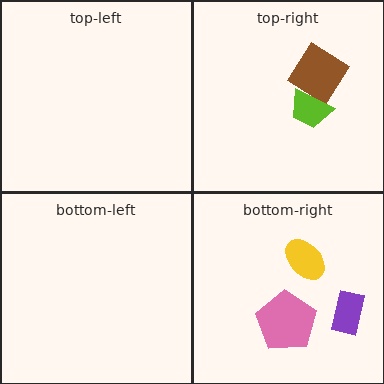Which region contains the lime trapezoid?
The top-right region.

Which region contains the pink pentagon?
The bottom-right region.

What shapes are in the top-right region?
The brown diamond, the lime trapezoid.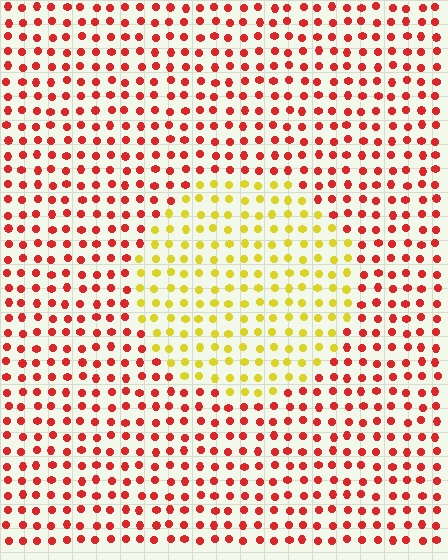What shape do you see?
I see a circle.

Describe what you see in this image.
The image is filled with small red elements in a uniform arrangement. A circle-shaped region is visible where the elements are tinted to a slightly different hue, forming a subtle color boundary.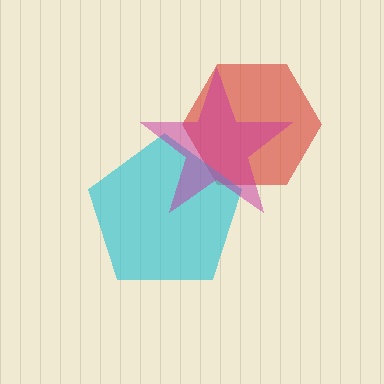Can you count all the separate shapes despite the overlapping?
Yes, there are 3 separate shapes.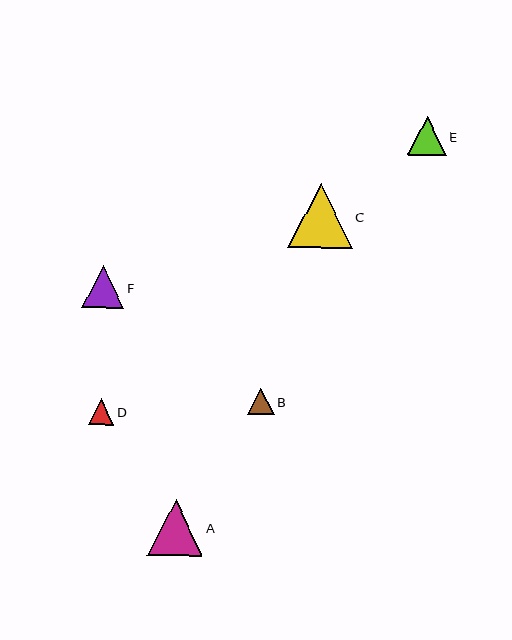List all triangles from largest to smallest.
From largest to smallest: C, A, F, E, B, D.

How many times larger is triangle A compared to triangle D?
Triangle A is approximately 2.2 times the size of triangle D.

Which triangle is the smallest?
Triangle D is the smallest with a size of approximately 25 pixels.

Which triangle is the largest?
Triangle C is the largest with a size of approximately 65 pixels.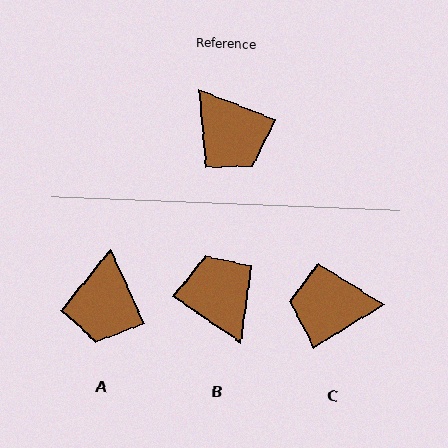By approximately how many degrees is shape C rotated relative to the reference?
Approximately 127 degrees clockwise.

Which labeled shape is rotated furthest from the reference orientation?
B, about 167 degrees away.